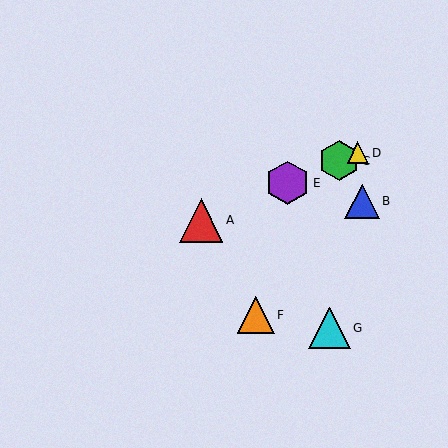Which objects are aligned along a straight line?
Objects A, C, D, E are aligned along a straight line.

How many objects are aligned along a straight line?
4 objects (A, C, D, E) are aligned along a straight line.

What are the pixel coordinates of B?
Object B is at (362, 201).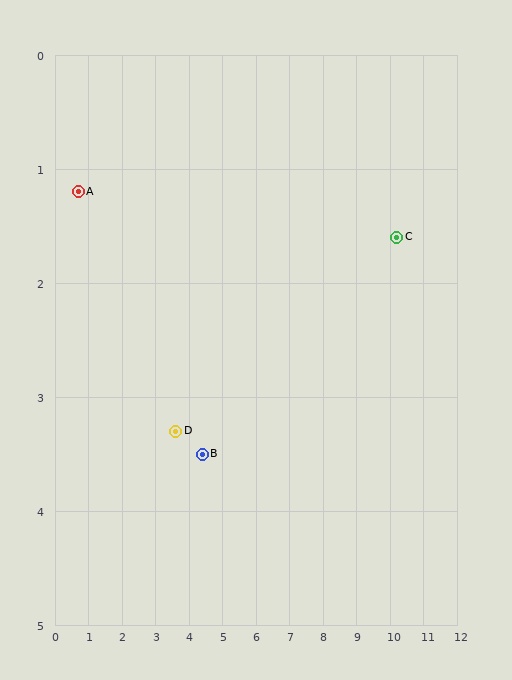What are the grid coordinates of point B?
Point B is at approximately (4.4, 3.5).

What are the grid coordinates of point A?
Point A is at approximately (0.7, 1.2).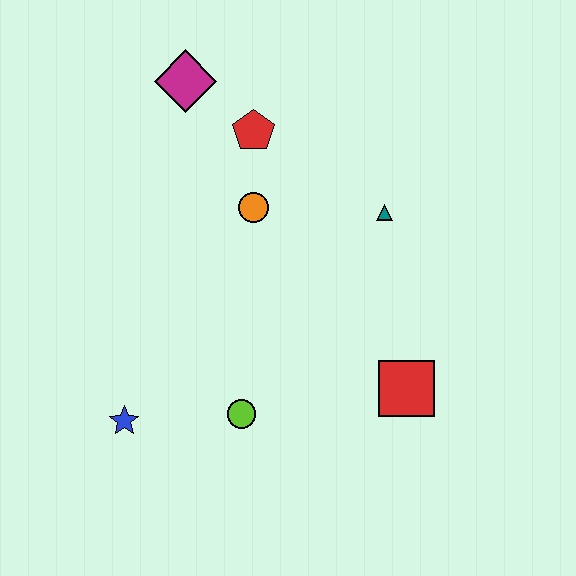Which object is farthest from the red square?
The magenta diamond is farthest from the red square.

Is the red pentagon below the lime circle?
No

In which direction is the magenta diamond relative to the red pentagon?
The magenta diamond is to the left of the red pentagon.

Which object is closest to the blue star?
The lime circle is closest to the blue star.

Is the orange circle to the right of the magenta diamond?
Yes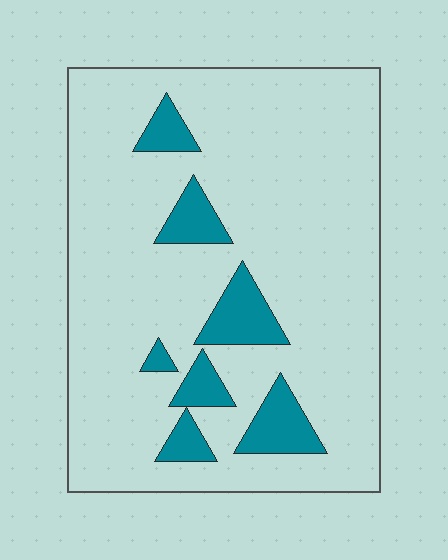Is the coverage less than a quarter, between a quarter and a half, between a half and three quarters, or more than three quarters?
Less than a quarter.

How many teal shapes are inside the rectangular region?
7.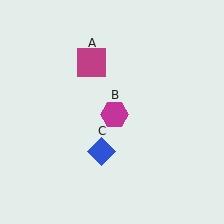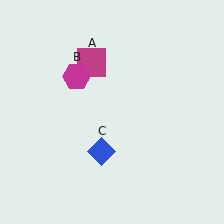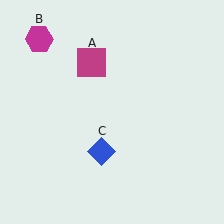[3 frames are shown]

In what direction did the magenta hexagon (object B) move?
The magenta hexagon (object B) moved up and to the left.